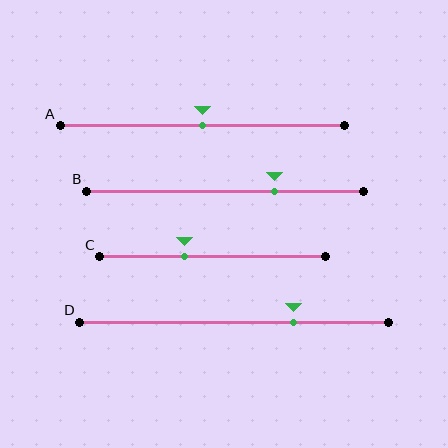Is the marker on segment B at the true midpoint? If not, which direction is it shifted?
No, the marker on segment B is shifted to the right by about 18% of the segment length.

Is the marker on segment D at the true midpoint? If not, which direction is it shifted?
No, the marker on segment D is shifted to the right by about 19% of the segment length.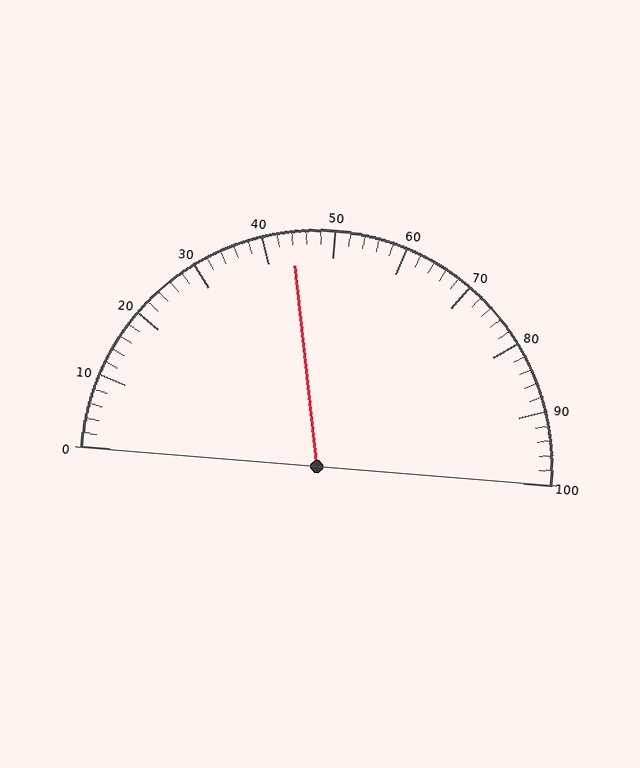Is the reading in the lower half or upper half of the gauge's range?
The reading is in the lower half of the range (0 to 100).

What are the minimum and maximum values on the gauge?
The gauge ranges from 0 to 100.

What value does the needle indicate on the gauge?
The needle indicates approximately 44.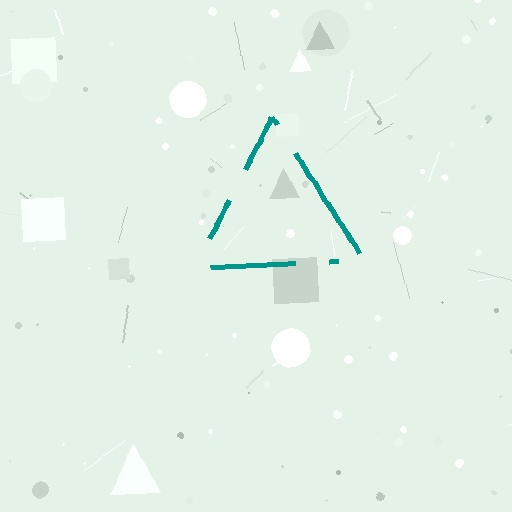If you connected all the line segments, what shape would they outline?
They would outline a triangle.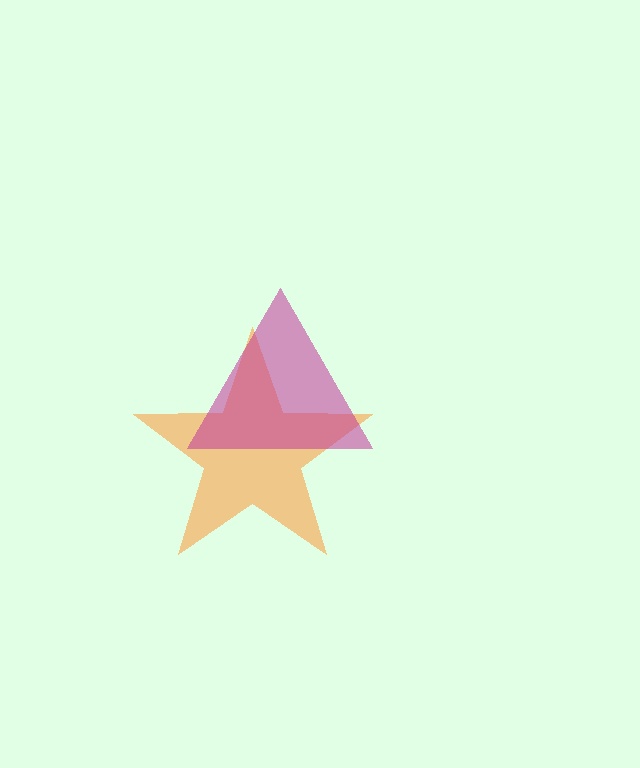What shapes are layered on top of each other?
The layered shapes are: an orange star, a magenta triangle.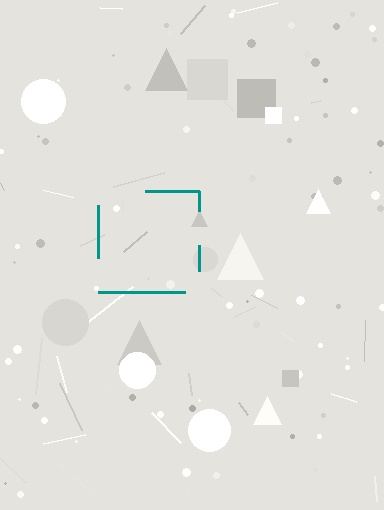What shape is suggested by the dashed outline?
The dashed outline suggests a square.